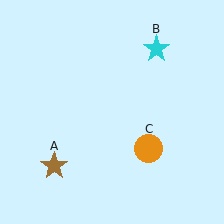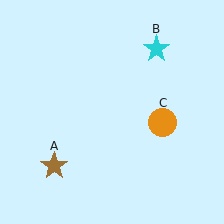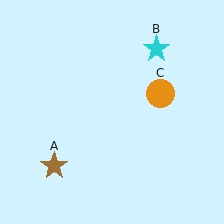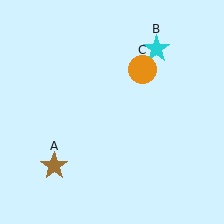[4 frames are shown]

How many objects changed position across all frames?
1 object changed position: orange circle (object C).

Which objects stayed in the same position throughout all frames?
Brown star (object A) and cyan star (object B) remained stationary.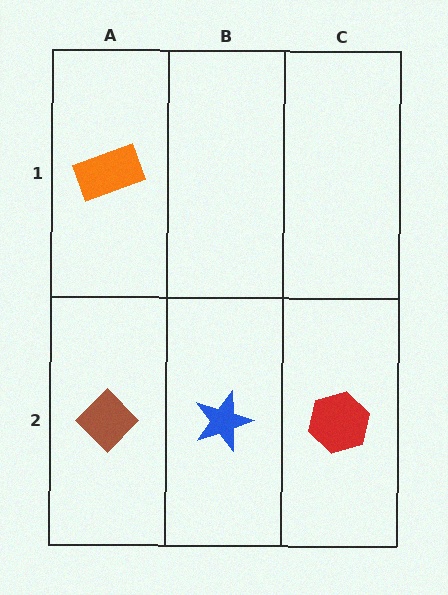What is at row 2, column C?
A red hexagon.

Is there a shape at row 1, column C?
No, that cell is empty.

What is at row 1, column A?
An orange rectangle.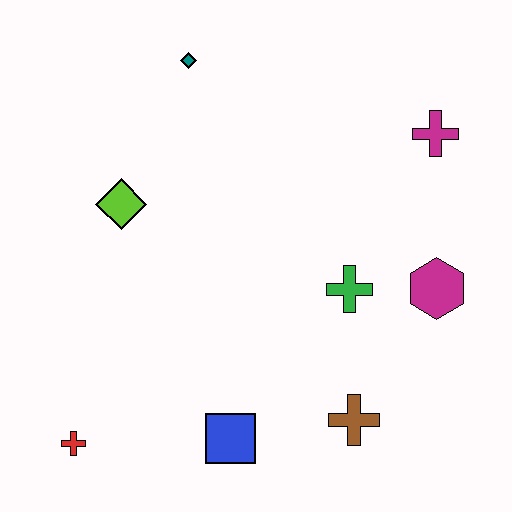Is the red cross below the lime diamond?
Yes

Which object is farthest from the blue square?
The teal diamond is farthest from the blue square.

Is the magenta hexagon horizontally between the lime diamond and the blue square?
No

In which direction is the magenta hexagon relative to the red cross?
The magenta hexagon is to the right of the red cross.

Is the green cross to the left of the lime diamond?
No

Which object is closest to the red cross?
The blue square is closest to the red cross.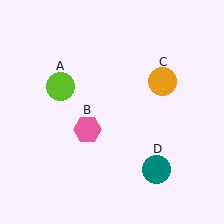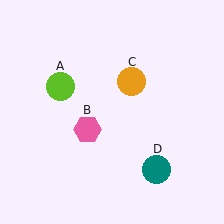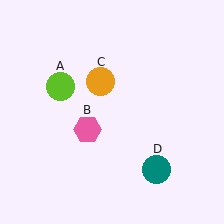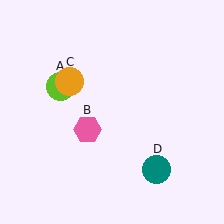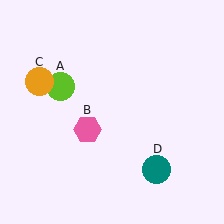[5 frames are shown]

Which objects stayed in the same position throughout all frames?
Lime circle (object A) and pink hexagon (object B) and teal circle (object D) remained stationary.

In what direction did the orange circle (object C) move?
The orange circle (object C) moved left.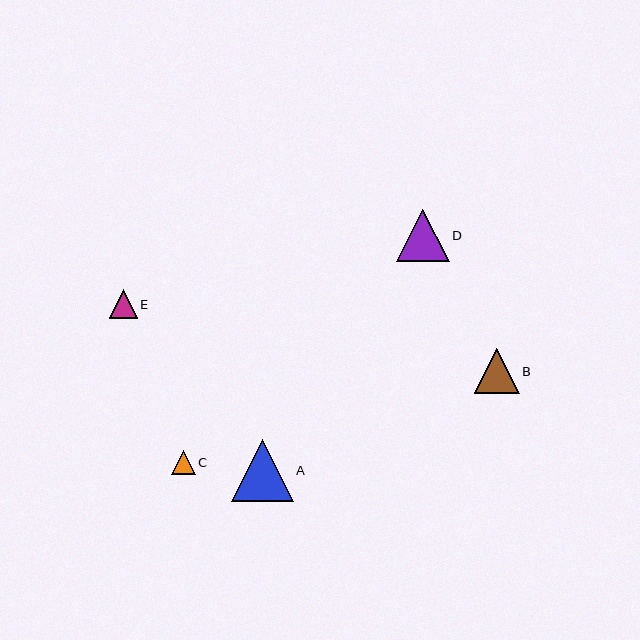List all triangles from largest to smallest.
From largest to smallest: A, D, B, E, C.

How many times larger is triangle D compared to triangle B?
Triangle D is approximately 1.2 times the size of triangle B.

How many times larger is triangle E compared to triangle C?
Triangle E is approximately 1.2 times the size of triangle C.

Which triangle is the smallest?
Triangle C is the smallest with a size of approximately 24 pixels.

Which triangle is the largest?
Triangle A is the largest with a size of approximately 62 pixels.